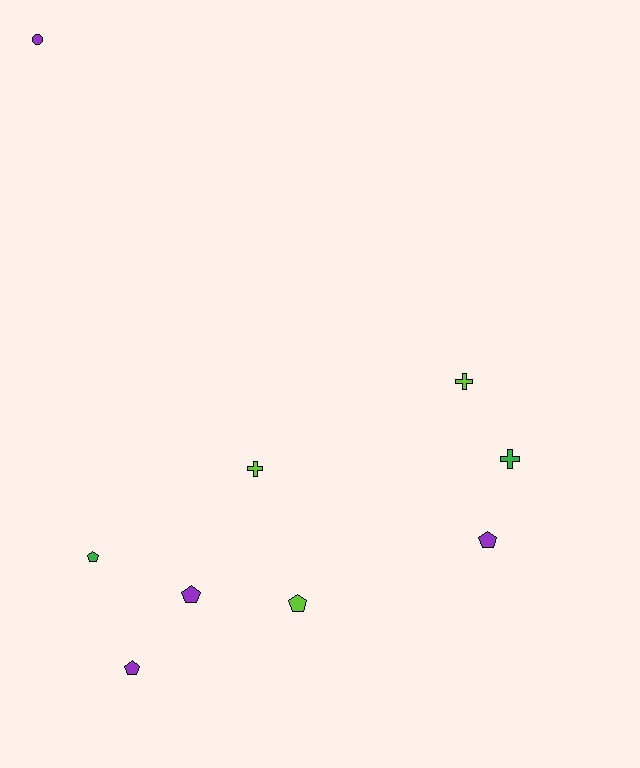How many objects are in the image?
There are 9 objects.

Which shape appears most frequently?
Pentagon, with 5 objects.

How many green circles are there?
There are no green circles.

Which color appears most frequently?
Purple, with 4 objects.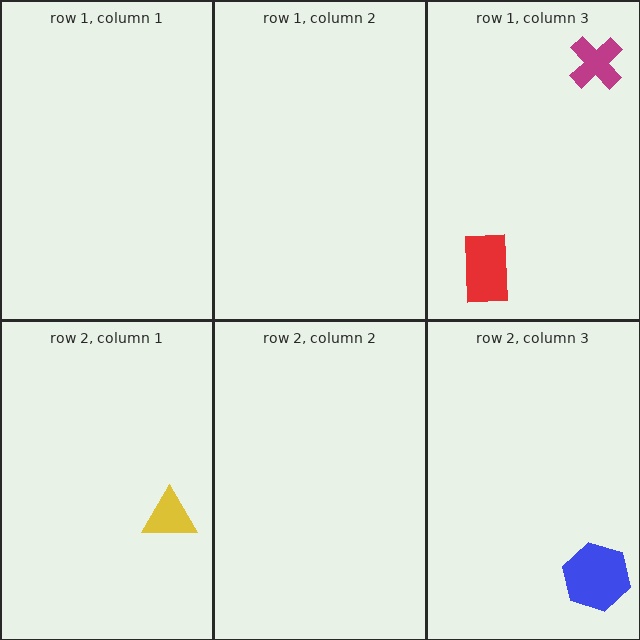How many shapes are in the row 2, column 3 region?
1.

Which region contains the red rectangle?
The row 1, column 3 region.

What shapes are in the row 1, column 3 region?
The red rectangle, the magenta cross.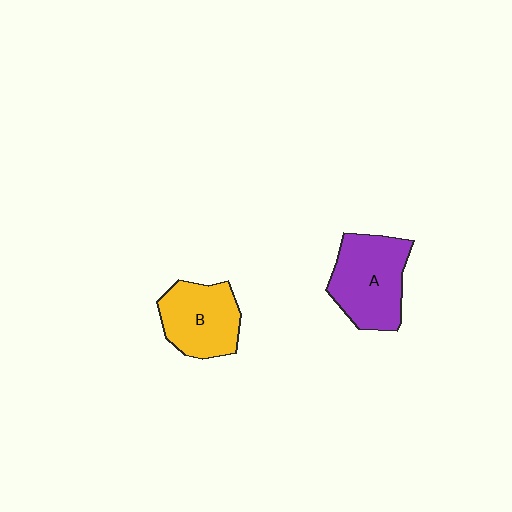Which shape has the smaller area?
Shape B (yellow).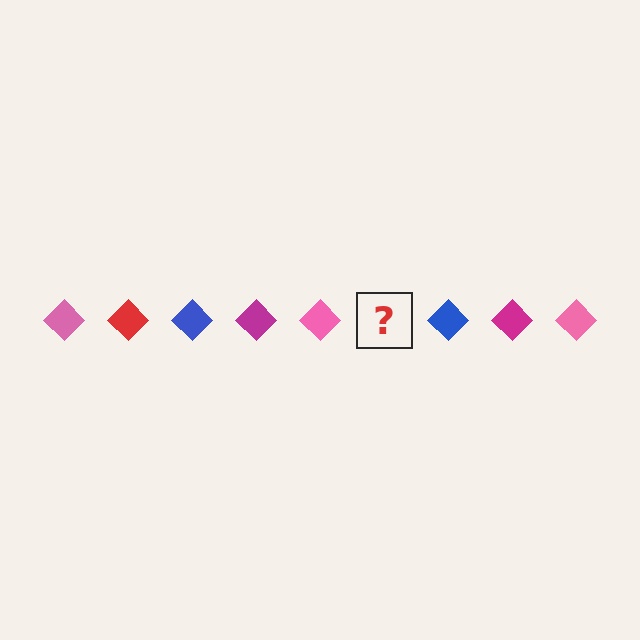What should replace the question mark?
The question mark should be replaced with a red diamond.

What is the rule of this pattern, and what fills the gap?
The rule is that the pattern cycles through pink, red, blue, magenta diamonds. The gap should be filled with a red diamond.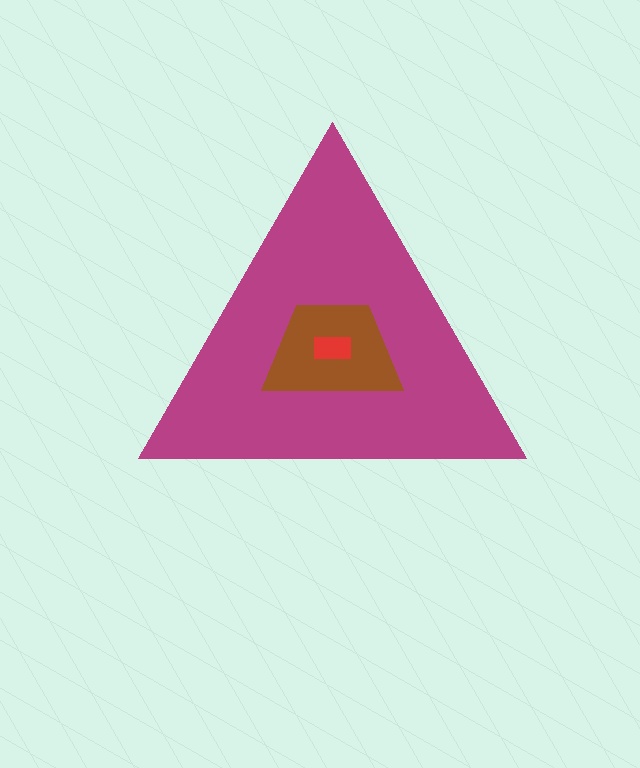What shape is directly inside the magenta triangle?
The brown trapezoid.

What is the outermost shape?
The magenta triangle.